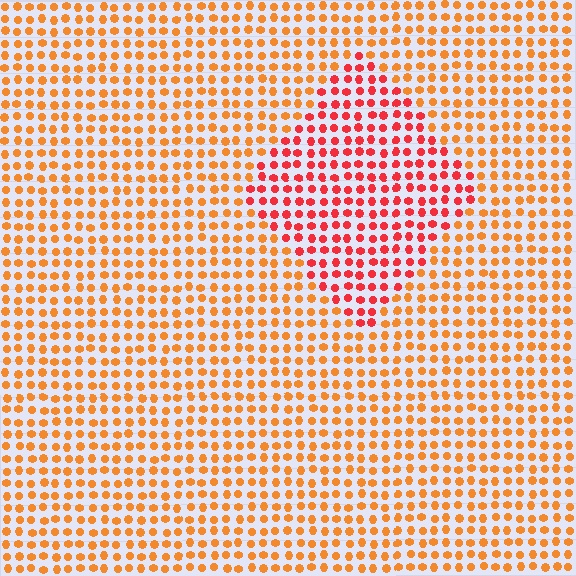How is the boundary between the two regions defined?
The boundary is defined purely by a slight shift in hue (about 33 degrees). Spacing, size, and orientation are identical on both sides.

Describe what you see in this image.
The image is filled with small orange elements in a uniform arrangement. A diamond-shaped region is visible where the elements are tinted to a slightly different hue, forming a subtle color boundary.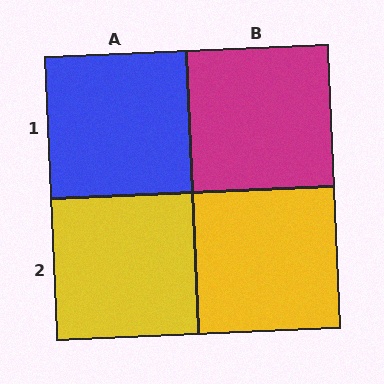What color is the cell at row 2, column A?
Yellow.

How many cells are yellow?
2 cells are yellow.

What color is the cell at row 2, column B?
Yellow.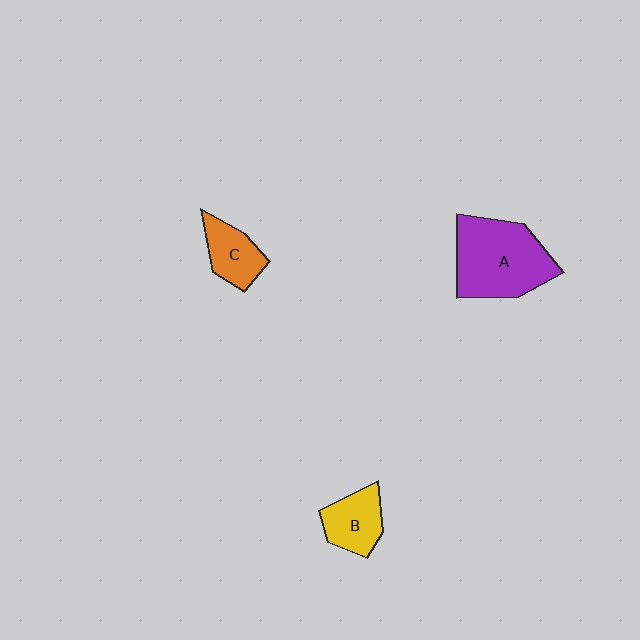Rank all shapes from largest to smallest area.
From largest to smallest: A (purple), B (yellow), C (orange).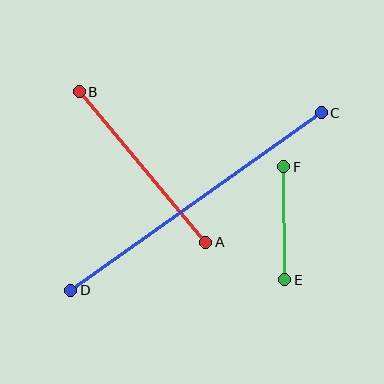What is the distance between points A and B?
The distance is approximately 197 pixels.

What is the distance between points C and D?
The distance is approximately 307 pixels.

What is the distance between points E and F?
The distance is approximately 113 pixels.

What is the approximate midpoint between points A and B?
The midpoint is at approximately (142, 167) pixels.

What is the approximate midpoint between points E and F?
The midpoint is at approximately (284, 223) pixels.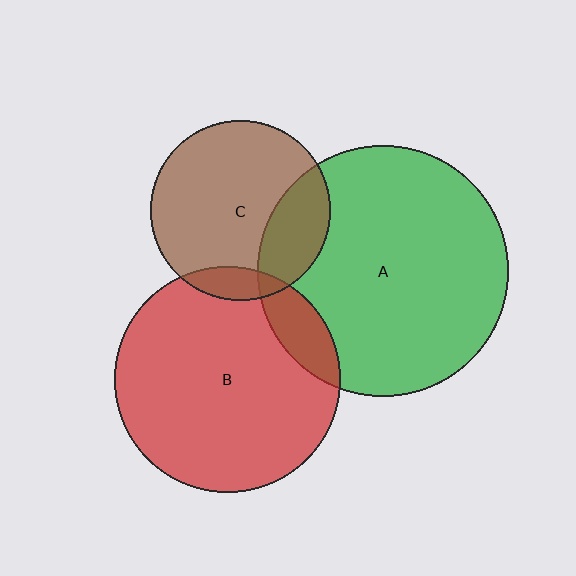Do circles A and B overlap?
Yes.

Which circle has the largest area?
Circle A (green).